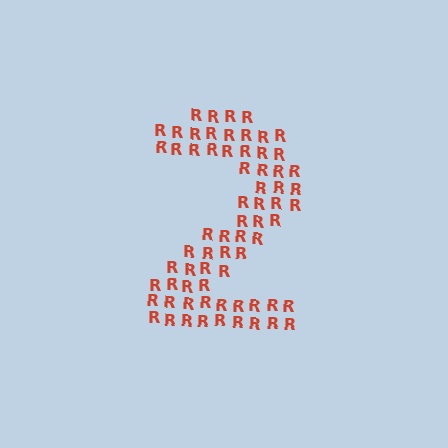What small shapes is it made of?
It is made of small letter R's.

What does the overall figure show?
The overall figure shows the digit 2.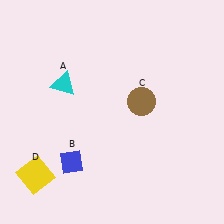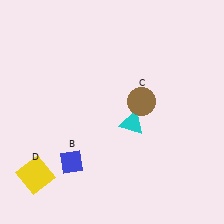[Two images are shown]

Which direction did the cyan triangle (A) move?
The cyan triangle (A) moved right.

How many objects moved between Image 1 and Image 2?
1 object moved between the two images.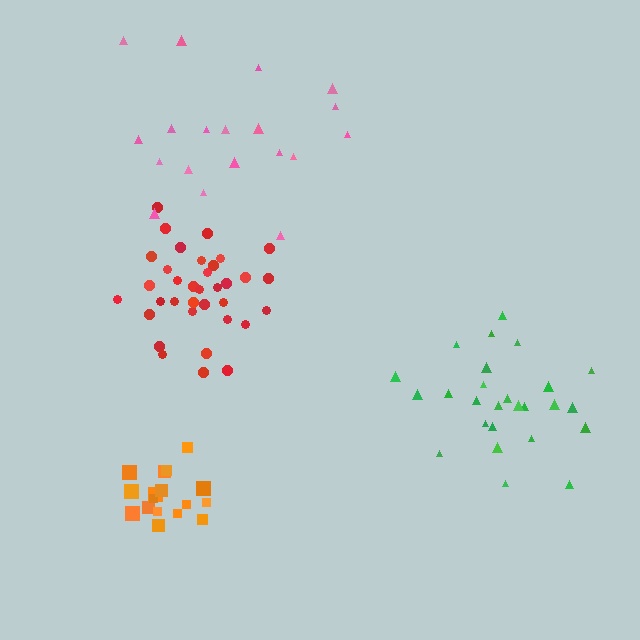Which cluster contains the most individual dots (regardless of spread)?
Red (35).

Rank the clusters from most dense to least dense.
orange, red, green, pink.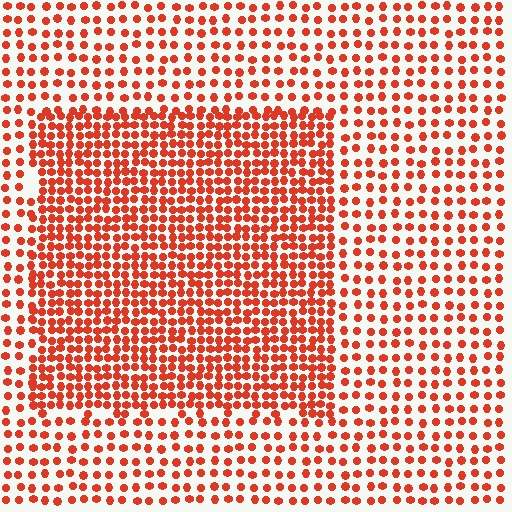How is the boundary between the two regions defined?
The boundary is defined by a change in element density (approximately 1.9x ratio). All elements are the same color, size, and shape.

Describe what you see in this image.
The image contains small red elements arranged at two different densities. A rectangle-shaped region is visible where the elements are more densely packed than the surrounding area.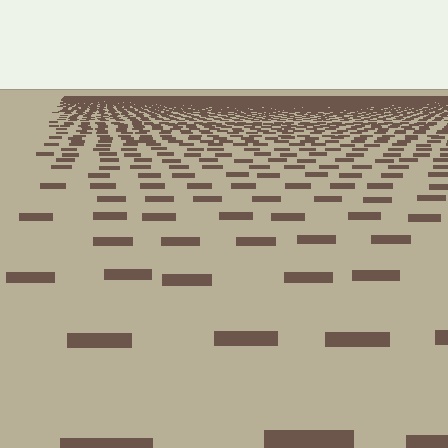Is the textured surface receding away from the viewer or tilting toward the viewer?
The surface is receding away from the viewer. Texture elements get smaller and denser toward the top.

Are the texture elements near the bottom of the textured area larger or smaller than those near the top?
Larger. Near the bottom, elements are closer to the viewer and appear at a bigger on-screen size.